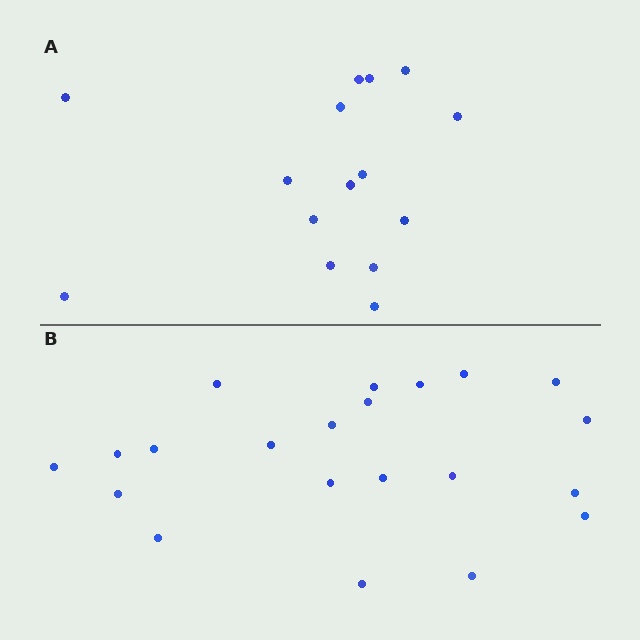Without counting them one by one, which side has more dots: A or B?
Region B (the bottom region) has more dots.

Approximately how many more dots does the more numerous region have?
Region B has about 6 more dots than region A.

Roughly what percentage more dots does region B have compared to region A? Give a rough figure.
About 40% more.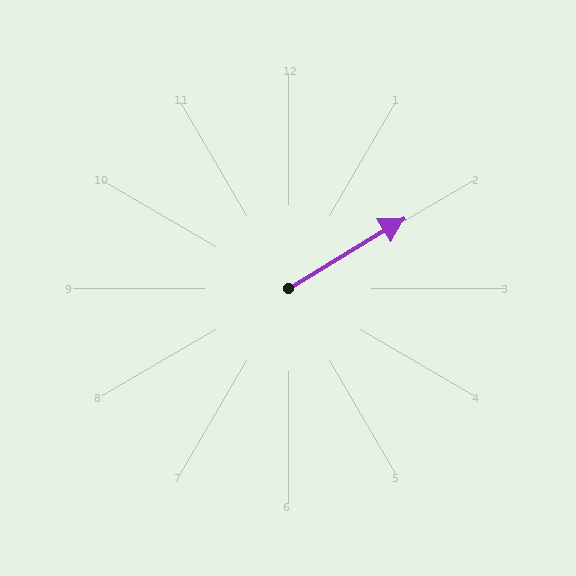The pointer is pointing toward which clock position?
Roughly 2 o'clock.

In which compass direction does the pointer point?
Northeast.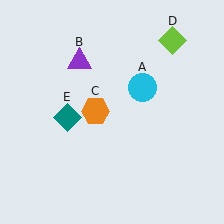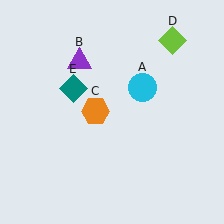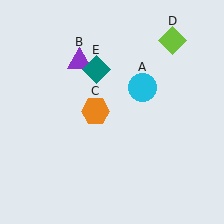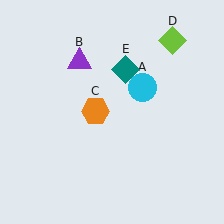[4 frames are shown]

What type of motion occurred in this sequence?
The teal diamond (object E) rotated clockwise around the center of the scene.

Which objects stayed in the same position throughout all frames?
Cyan circle (object A) and purple triangle (object B) and orange hexagon (object C) and lime diamond (object D) remained stationary.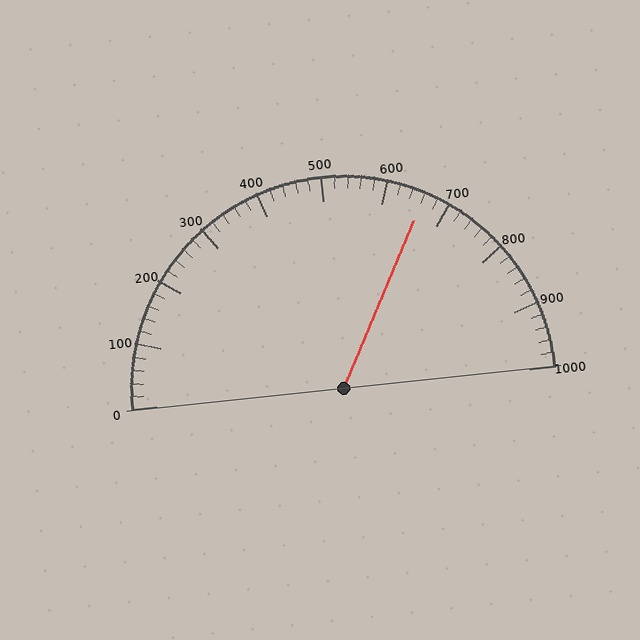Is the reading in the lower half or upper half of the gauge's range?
The reading is in the upper half of the range (0 to 1000).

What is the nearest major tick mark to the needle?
The nearest major tick mark is 700.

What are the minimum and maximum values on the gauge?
The gauge ranges from 0 to 1000.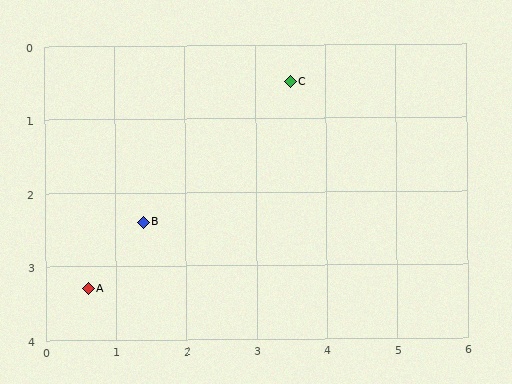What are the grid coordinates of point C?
Point C is at approximately (3.5, 0.5).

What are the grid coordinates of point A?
Point A is at approximately (0.6, 3.3).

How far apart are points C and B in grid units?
Points C and B are about 2.8 grid units apart.